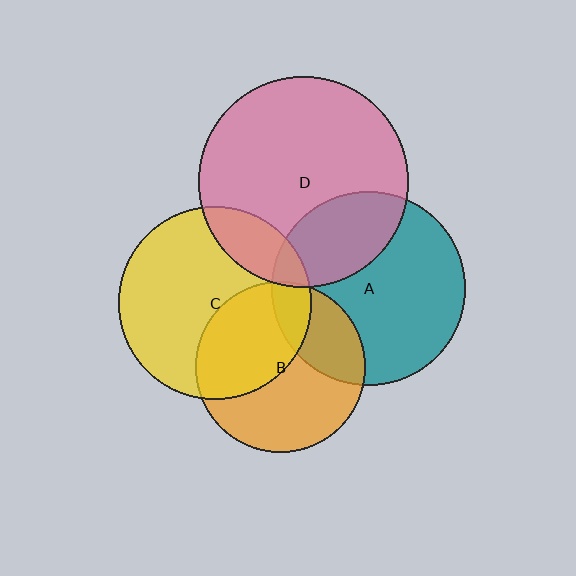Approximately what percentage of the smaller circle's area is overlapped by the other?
Approximately 30%.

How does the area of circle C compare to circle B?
Approximately 1.3 times.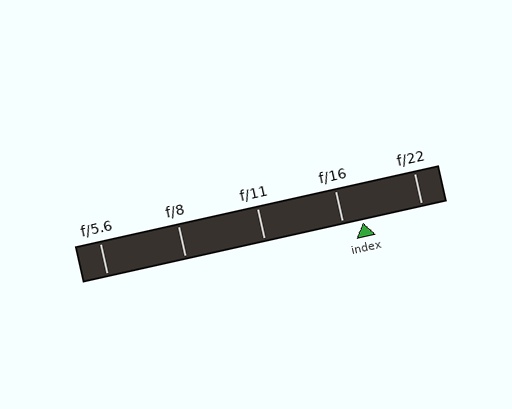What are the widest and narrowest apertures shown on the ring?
The widest aperture shown is f/5.6 and the narrowest is f/22.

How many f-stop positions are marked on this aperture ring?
There are 5 f-stop positions marked.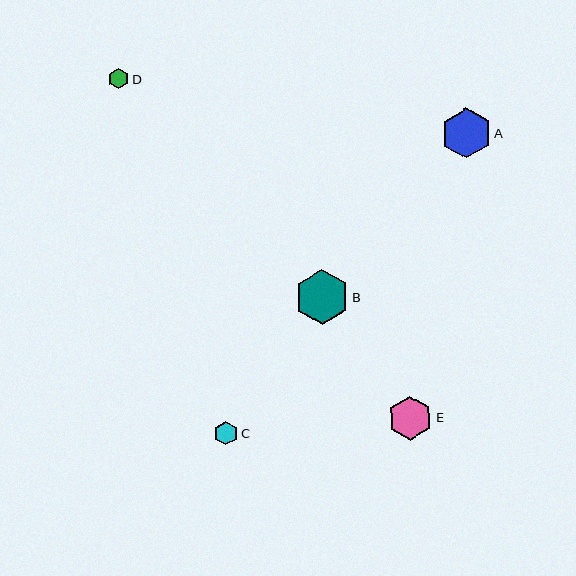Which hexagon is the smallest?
Hexagon D is the smallest with a size of approximately 20 pixels.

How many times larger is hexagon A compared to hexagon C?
Hexagon A is approximately 2.1 times the size of hexagon C.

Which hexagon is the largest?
Hexagon B is the largest with a size of approximately 55 pixels.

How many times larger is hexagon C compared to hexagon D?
Hexagon C is approximately 1.2 times the size of hexagon D.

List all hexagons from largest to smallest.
From largest to smallest: B, A, E, C, D.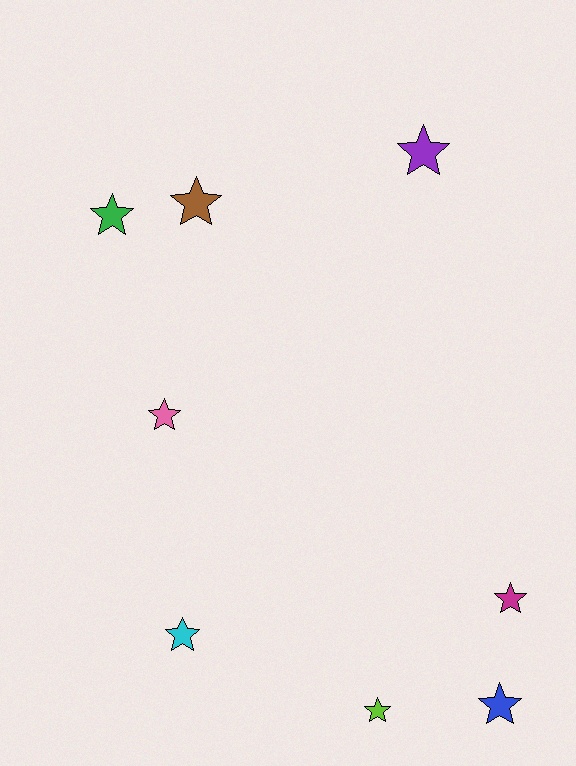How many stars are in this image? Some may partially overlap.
There are 8 stars.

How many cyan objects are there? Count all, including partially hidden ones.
There is 1 cyan object.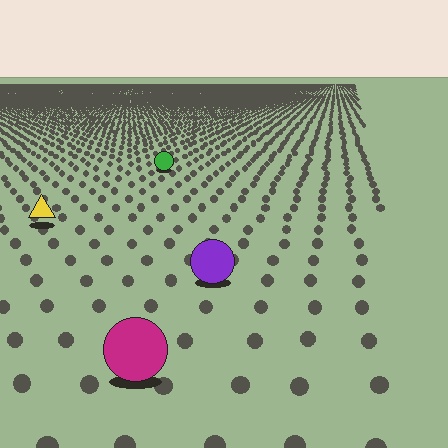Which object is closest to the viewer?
The magenta circle is closest. The texture marks near it are larger and more spread out.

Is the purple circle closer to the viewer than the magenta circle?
No. The magenta circle is closer — you can tell from the texture gradient: the ground texture is coarser near it.